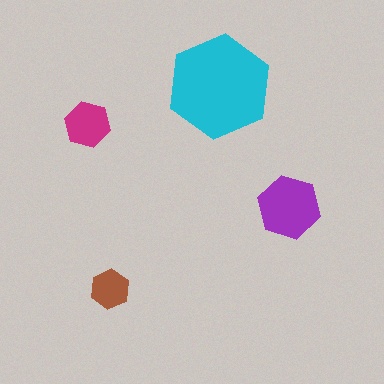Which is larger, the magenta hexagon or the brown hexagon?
The magenta one.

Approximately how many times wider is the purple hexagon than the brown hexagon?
About 1.5 times wider.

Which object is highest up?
The cyan hexagon is topmost.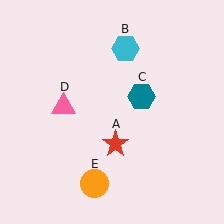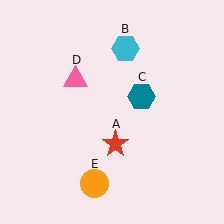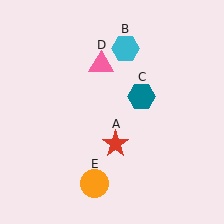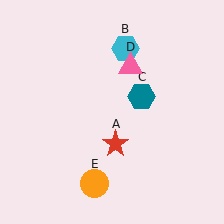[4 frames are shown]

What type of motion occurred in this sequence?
The pink triangle (object D) rotated clockwise around the center of the scene.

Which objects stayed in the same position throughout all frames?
Red star (object A) and cyan hexagon (object B) and teal hexagon (object C) and orange circle (object E) remained stationary.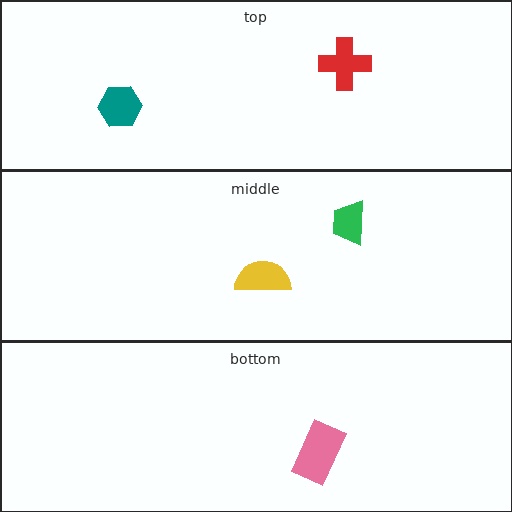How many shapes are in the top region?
2.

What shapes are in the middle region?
The yellow semicircle, the green trapezoid.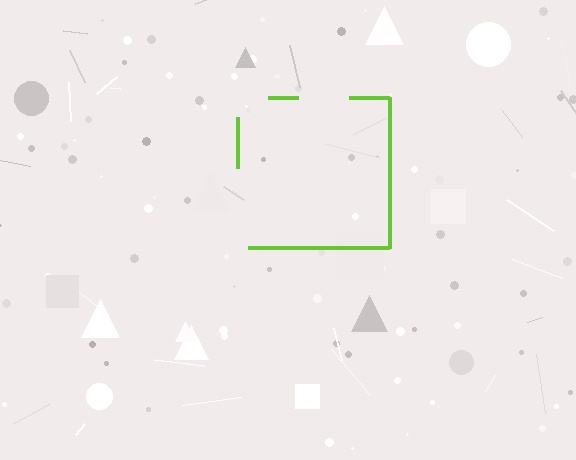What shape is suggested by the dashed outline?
The dashed outline suggests a square.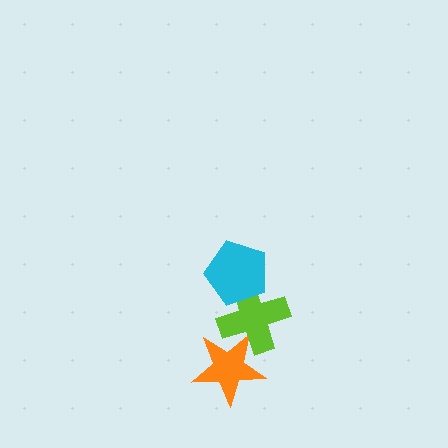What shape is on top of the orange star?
The lime cross is on top of the orange star.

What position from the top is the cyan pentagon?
The cyan pentagon is 1st from the top.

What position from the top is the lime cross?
The lime cross is 2nd from the top.